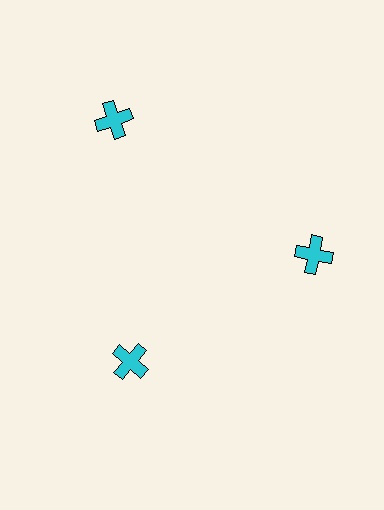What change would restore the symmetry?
The symmetry would be restored by moving it inward, back onto the ring so that all 3 crosses sit at equal angles and equal distance from the center.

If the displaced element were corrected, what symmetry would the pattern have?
It would have 3-fold rotational symmetry — the pattern would map onto itself every 120 degrees.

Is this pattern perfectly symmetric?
No. The 3 cyan crosses are arranged in a ring, but one element near the 11 o'clock position is pushed outward from the center, breaking the 3-fold rotational symmetry.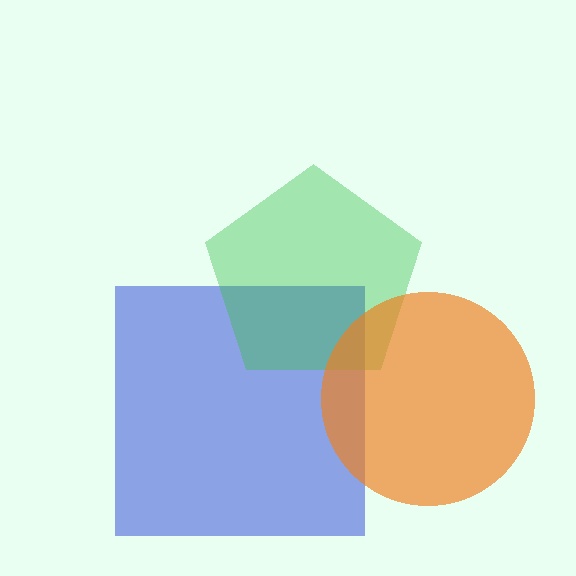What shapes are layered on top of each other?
The layered shapes are: a blue square, a green pentagon, an orange circle.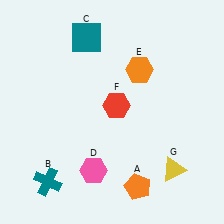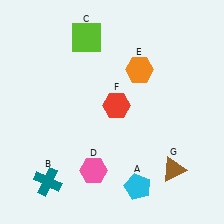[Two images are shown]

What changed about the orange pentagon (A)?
In Image 1, A is orange. In Image 2, it changed to cyan.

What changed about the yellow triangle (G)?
In Image 1, G is yellow. In Image 2, it changed to brown.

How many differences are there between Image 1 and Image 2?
There are 3 differences between the two images.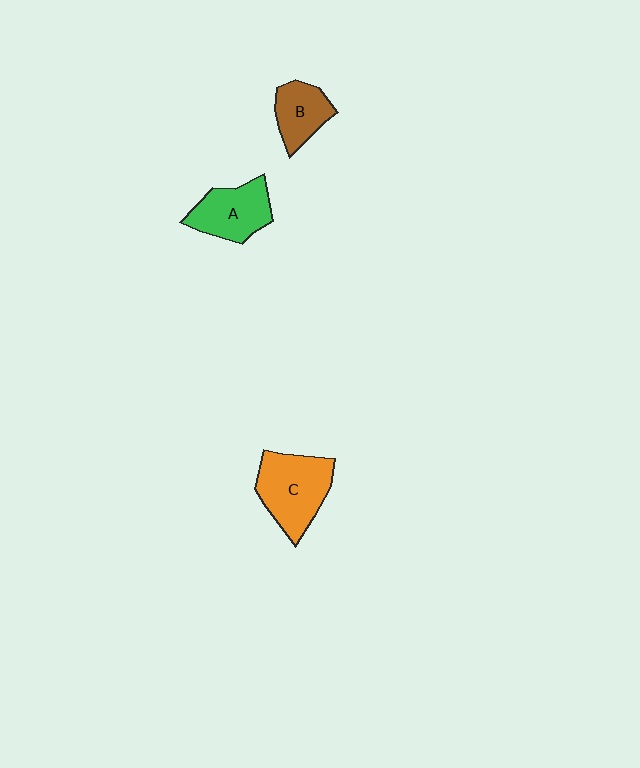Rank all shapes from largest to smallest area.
From largest to smallest: C (orange), A (green), B (brown).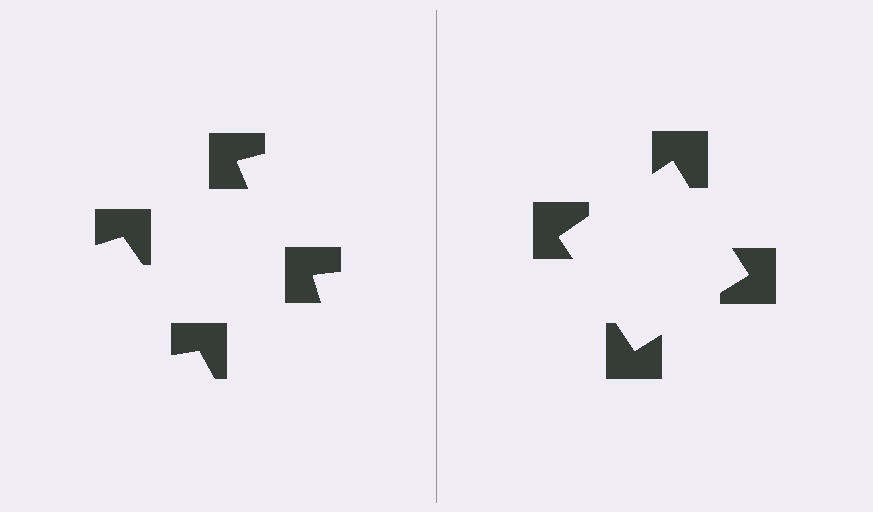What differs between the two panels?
The notched squares are positioned identically on both sides; only the wedge orientations differ. On the right they align to a square; on the left they are misaligned.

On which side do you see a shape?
An illusory square appears on the right side. On the left side the wedge cuts are rotated, so no coherent shape forms.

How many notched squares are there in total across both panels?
8 — 4 on each side.